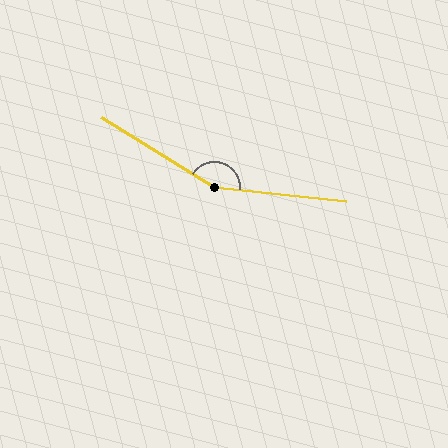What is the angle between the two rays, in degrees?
Approximately 154 degrees.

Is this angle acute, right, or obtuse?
It is obtuse.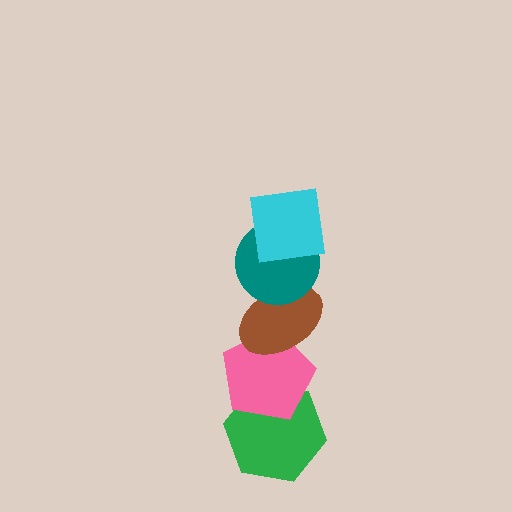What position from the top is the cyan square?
The cyan square is 1st from the top.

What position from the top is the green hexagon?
The green hexagon is 5th from the top.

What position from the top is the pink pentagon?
The pink pentagon is 4th from the top.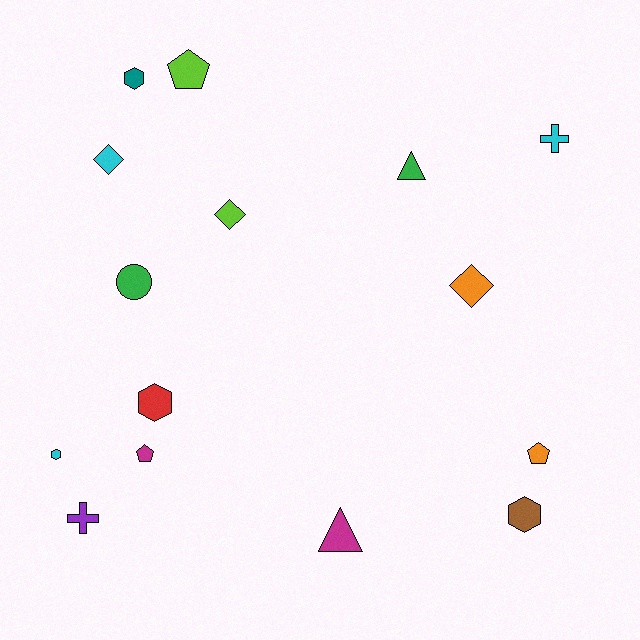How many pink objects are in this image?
There are no pink objects.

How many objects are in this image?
There are 15 objects.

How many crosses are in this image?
There are 2 crosses.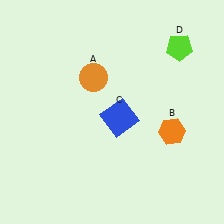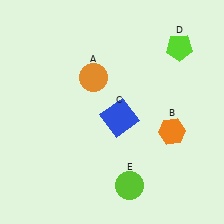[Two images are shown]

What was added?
A lime circle (E) was added in Image 2.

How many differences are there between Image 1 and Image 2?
There is 1 difference between the two images.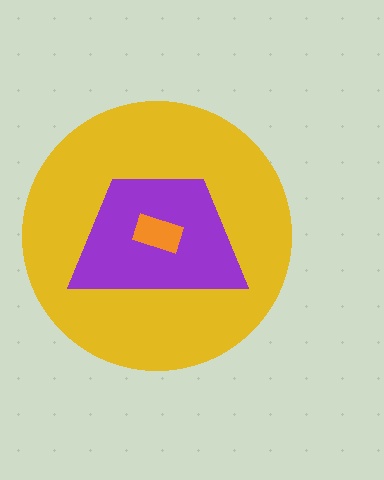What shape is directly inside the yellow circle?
The purple trapezoid.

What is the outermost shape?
The yellow circle.